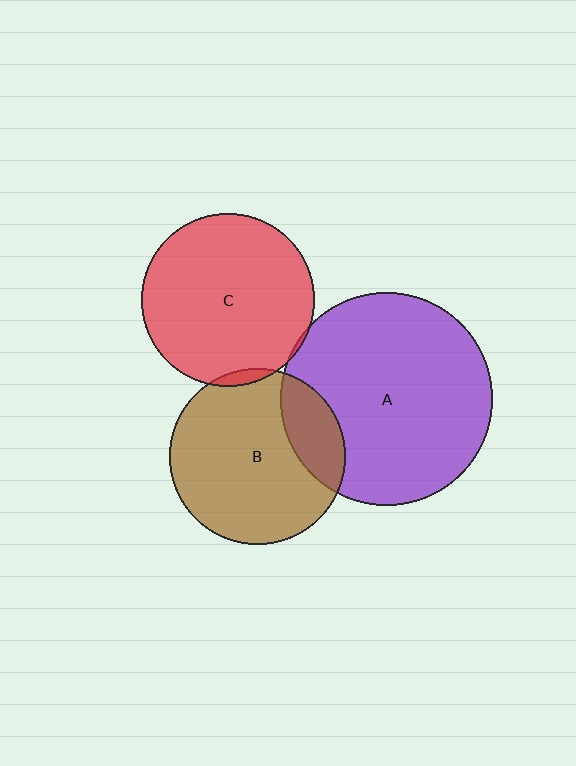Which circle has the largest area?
Circle A (purple).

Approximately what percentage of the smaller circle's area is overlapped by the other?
Approximately 5%.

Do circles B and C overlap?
Yes.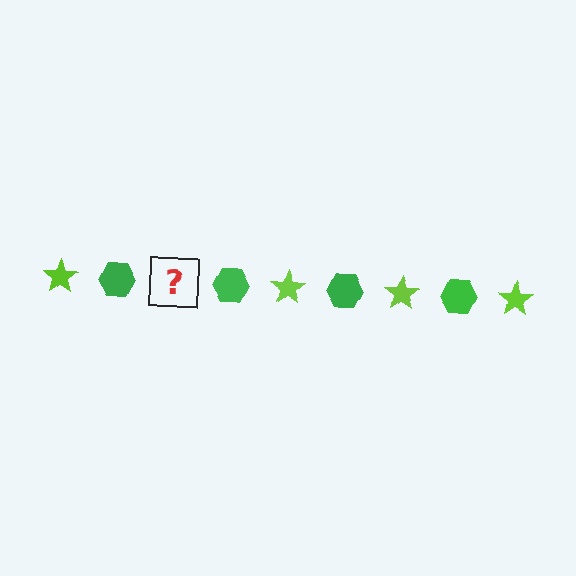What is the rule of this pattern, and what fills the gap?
The rule is that the pattern alternates between lime star and green hexagon. The gap should be filled with a lime star.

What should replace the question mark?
The question mark should be replaced with a lime star.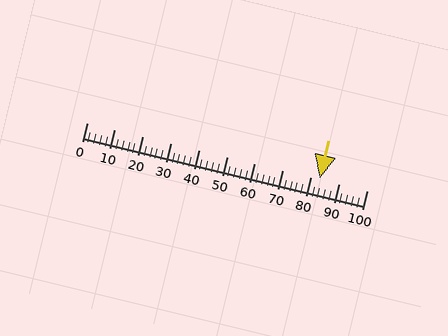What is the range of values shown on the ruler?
The ruler shows values from 0 to 100.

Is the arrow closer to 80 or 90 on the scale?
The arrow is closer to 80.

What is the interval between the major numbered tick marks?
The major tick marks are spaced 10 units apart.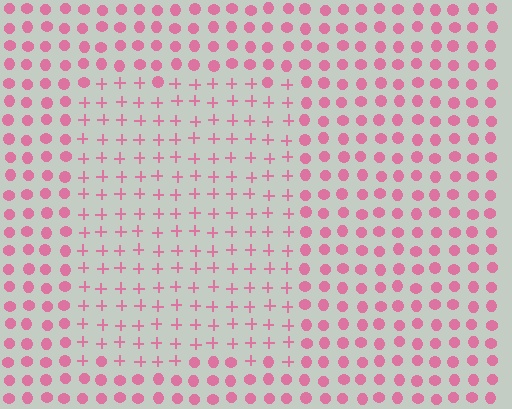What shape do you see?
I see a rectangle.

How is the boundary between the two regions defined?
The boundary is defined by a change in element shape: plus signs inside vs. circles outside. All elements share the same color and spacing.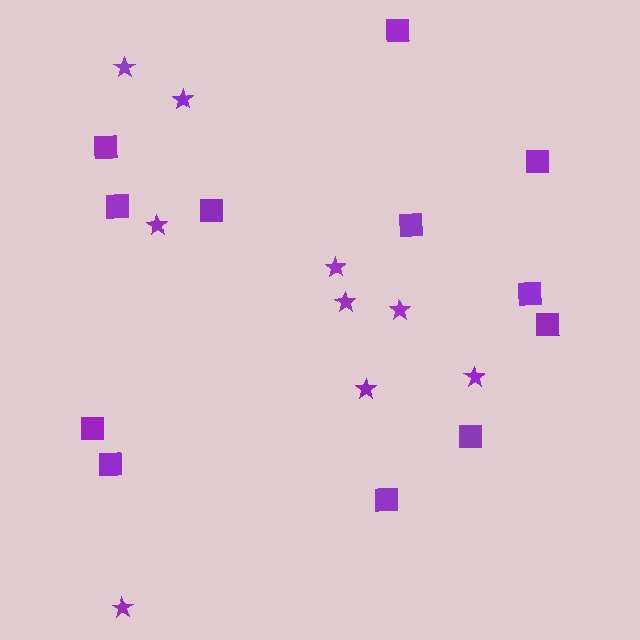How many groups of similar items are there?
There are 2 groups: one group of stars (9) and one group of squares (12).